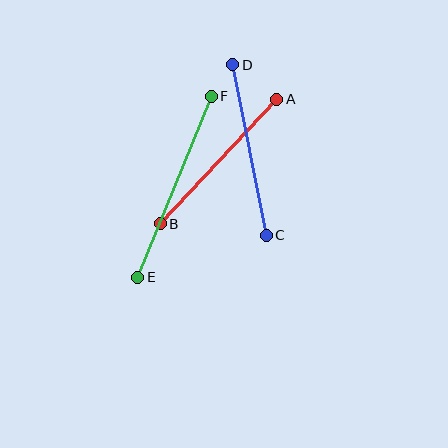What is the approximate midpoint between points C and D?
The midpoint is at approximately (250, 150) pixels.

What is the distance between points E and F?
The distance is approximately 195 pixels.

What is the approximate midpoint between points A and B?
The midpoint is at approximately (218, 162) pixels.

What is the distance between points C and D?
The distance is approximately 174 pixels.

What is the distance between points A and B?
The distance is approximately 171 pixels.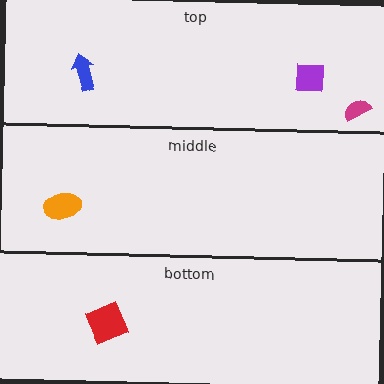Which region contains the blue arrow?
The top region.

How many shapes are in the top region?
3.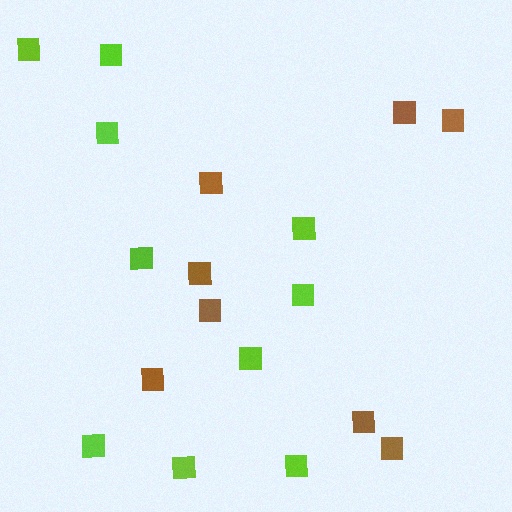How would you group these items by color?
There are 2 groups: one group of lime squares (10) and one group of brown squares (8).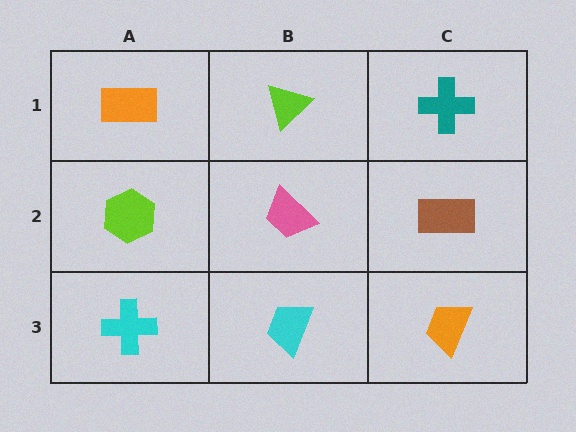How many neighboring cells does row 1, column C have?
2.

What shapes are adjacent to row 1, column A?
A lime hexagon (row 2, column A), a lime triangle (row 1, column B).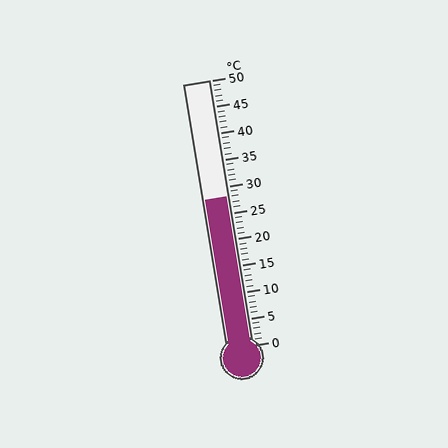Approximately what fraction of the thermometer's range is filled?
The thermometer is filled to approximately 55% of its range.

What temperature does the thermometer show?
The thermometer shows approximately 28°C.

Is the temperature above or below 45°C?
The temperature is below 45°C.